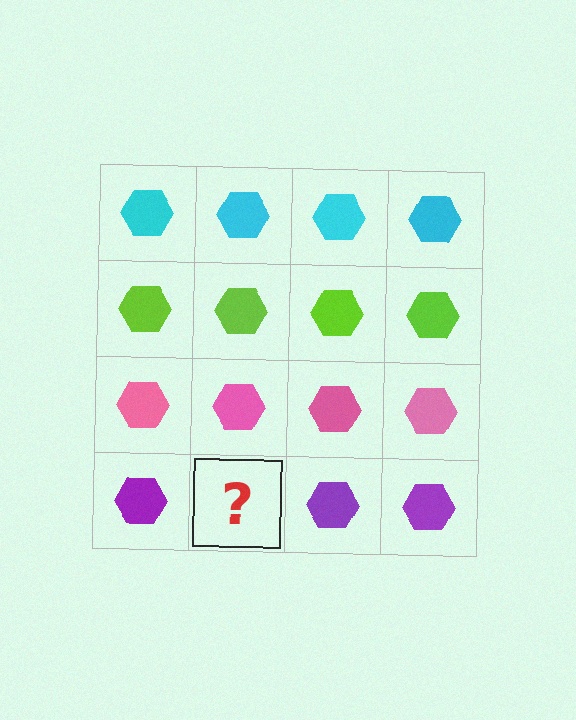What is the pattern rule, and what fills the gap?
The rule is that each row has a consistent color. The gap should be filled with a purple hexagon.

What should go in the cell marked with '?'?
The missing cell should contain a purple hexagon.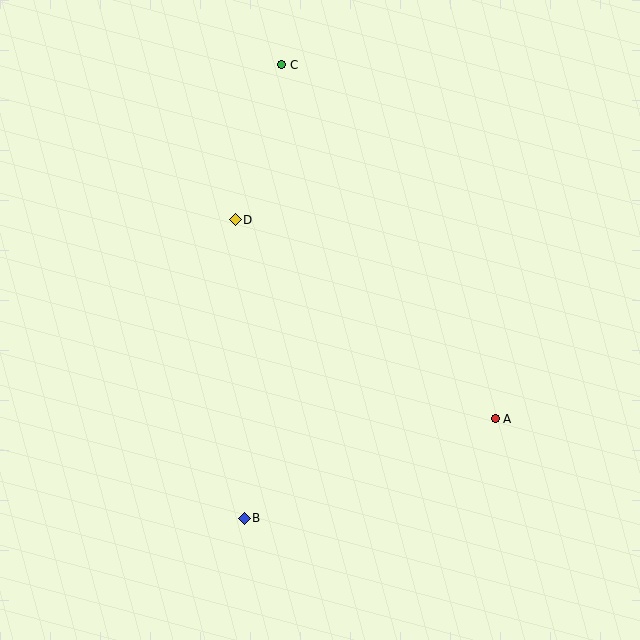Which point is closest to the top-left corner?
Point C is closest to the top-left corner.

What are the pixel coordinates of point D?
Point D is at (235, 220).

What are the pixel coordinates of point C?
Point C is at (282, 65).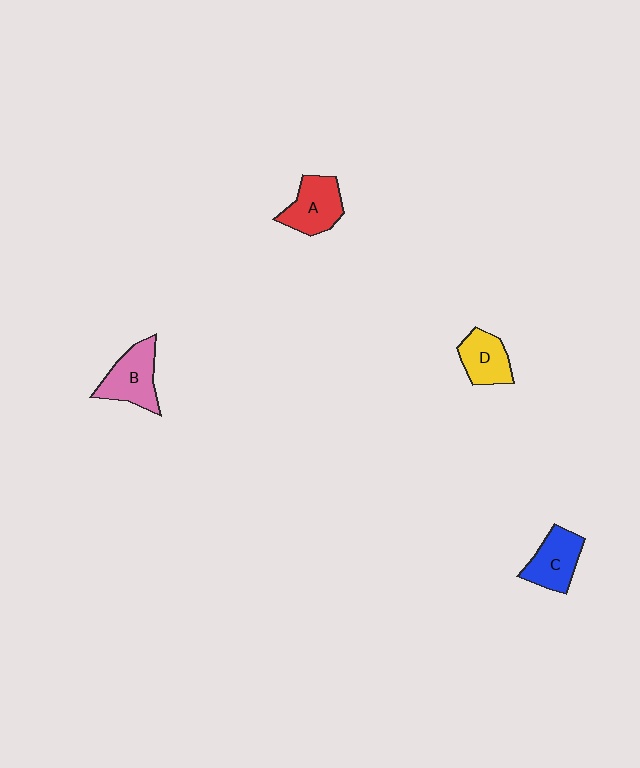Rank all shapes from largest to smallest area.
From largest to smallest: B (pink), A (red), C (blue), D (yellow).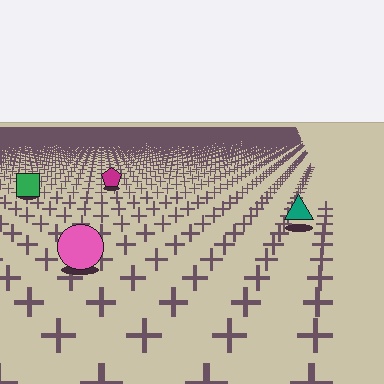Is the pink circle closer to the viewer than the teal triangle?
Yes. The pink circle is closer — you can tell from the texture gradient: the ground texture is coarser near it.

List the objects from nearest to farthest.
From nearest to farthest: the pink circle, the teal triangle, the green square, the magenta pentagon.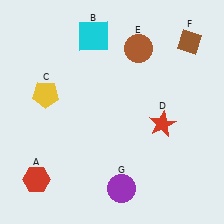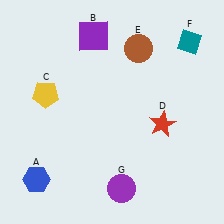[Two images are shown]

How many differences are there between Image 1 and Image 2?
There are 3 differences between the two images.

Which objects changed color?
A changed from red to blue. B changed from cyan to purple. F changed from brown to teal.